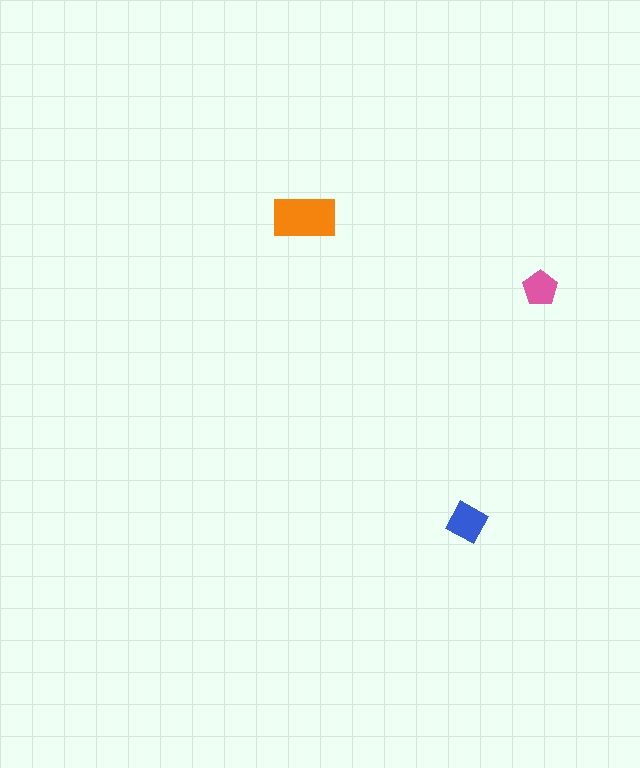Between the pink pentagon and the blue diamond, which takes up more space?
The blue diamond.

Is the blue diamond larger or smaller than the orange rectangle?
Smaller.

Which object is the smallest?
The pink pentagon.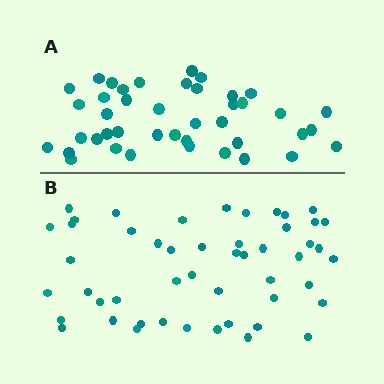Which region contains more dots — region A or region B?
Region B (the bottom region) has more dots.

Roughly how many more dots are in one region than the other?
Region B has roughly 8 or so more dots than region A.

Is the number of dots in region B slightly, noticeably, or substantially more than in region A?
Region B has only slightly more — the two regions are fairly close. The ratio is roughly 1.2 to 1.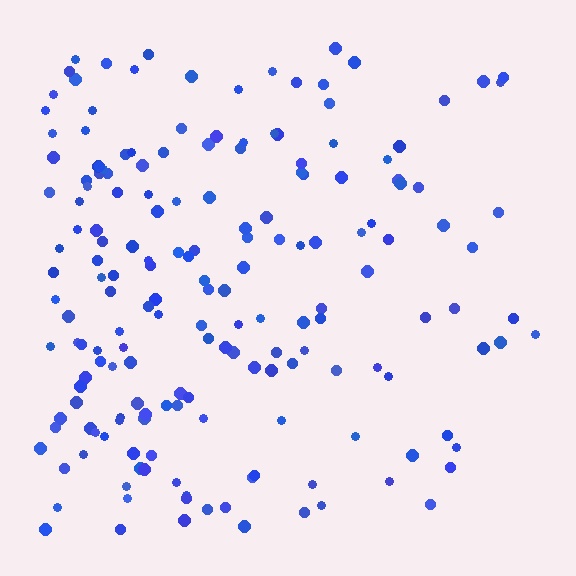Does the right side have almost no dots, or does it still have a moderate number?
Still a moderate number, just noticeably fewer than the left.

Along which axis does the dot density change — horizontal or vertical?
Horizontal.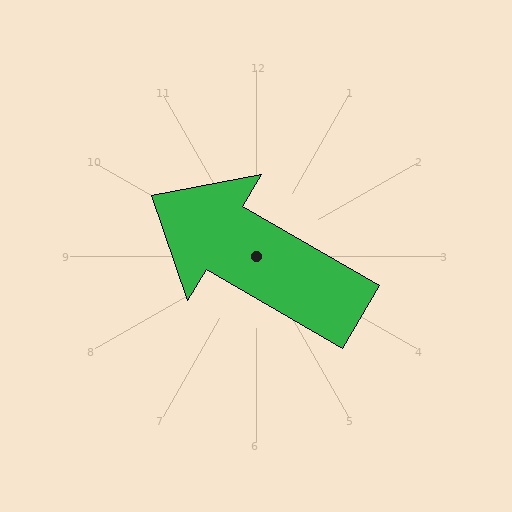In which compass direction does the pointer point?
Northwest.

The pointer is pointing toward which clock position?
Roughly 10 o'clock.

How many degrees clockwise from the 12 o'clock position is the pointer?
Approximately 300 degrees.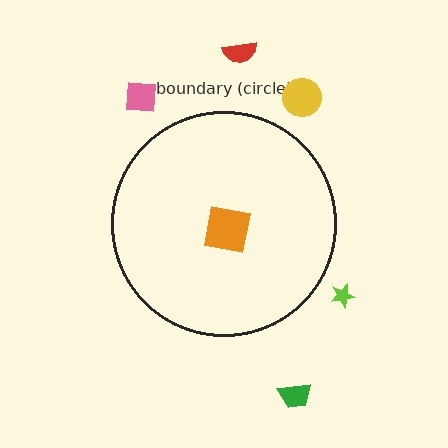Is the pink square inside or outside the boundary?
Outside.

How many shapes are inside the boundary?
1 inside, 5 outside.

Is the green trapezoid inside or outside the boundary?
Outside.